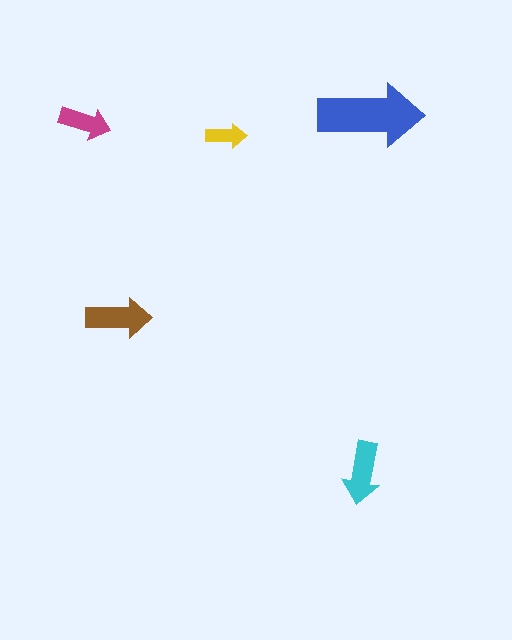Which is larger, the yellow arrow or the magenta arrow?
The magenta one.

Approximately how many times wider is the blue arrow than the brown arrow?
About 1.5 times wider.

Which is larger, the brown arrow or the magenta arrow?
The brown one.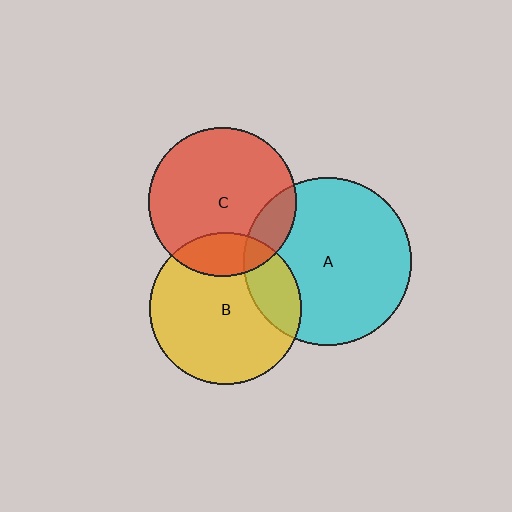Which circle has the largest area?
Circle A (cyan).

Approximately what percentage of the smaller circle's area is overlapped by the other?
Approximately 15%.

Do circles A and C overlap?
Yes.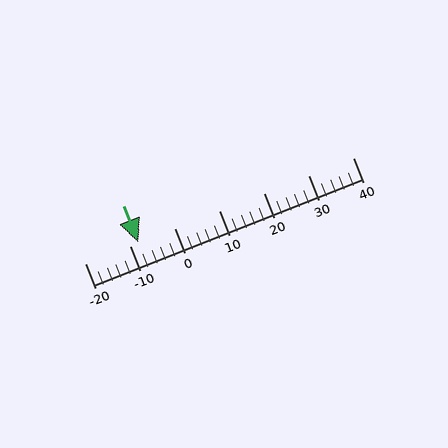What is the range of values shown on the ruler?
The ruler shows values from -20 to 40.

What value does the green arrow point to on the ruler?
The green arrow points to approximately -8.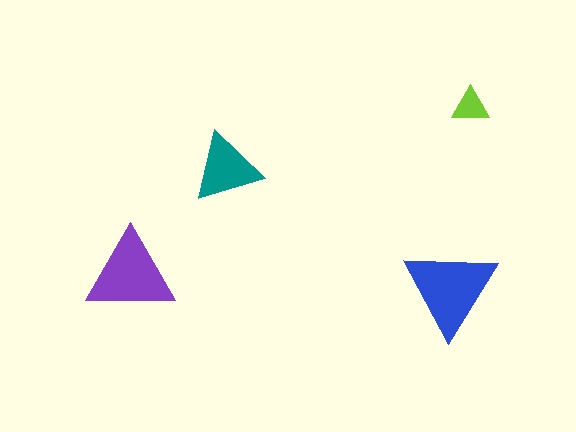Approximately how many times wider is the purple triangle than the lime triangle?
About 2.5 times wider.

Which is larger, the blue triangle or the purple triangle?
The blue one.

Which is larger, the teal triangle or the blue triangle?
The blue one.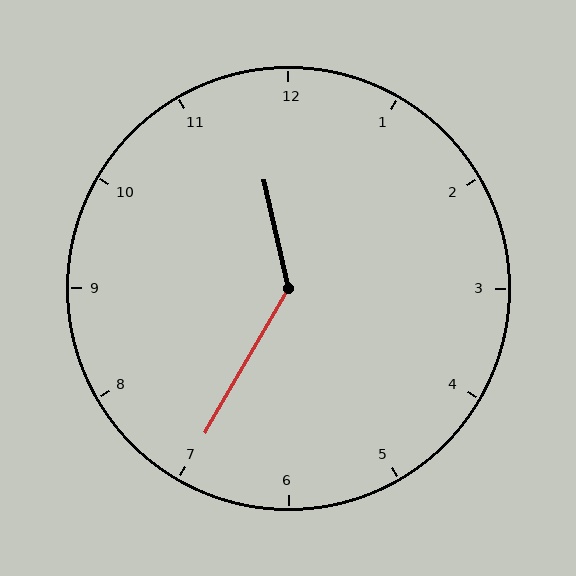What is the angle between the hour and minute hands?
Approximately 138 degrees.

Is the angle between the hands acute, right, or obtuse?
It is obtuse.